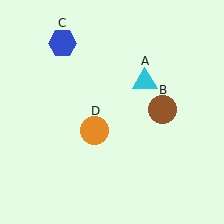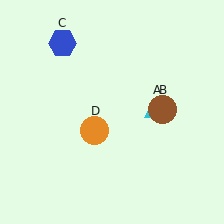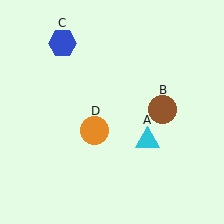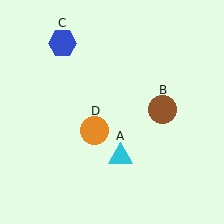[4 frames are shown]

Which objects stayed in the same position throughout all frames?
Brown circle (object B) and blue hexagon (object C) and orange circle (object D) remained stationary.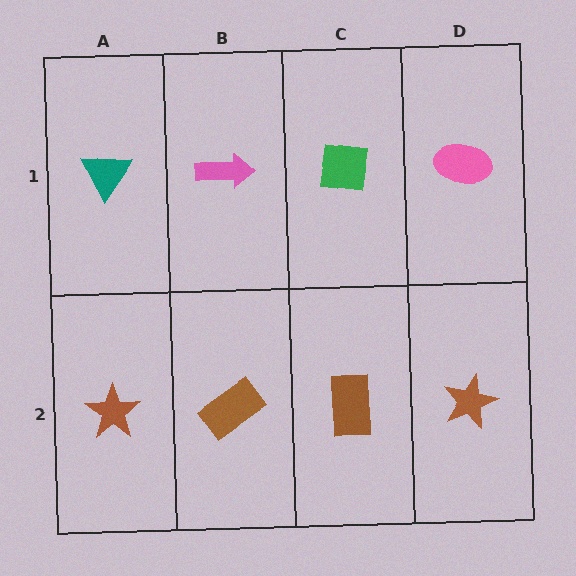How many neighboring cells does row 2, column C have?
3.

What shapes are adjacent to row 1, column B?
A brown rectangle (row 2, column B), a teal triangle (row 1, column A), a green square (row 1, column C).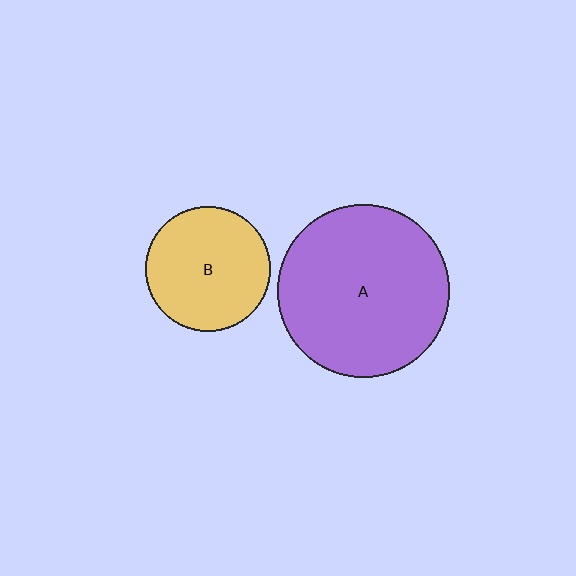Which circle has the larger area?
Circle A (purple).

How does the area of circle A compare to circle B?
Approximately 1.9 times.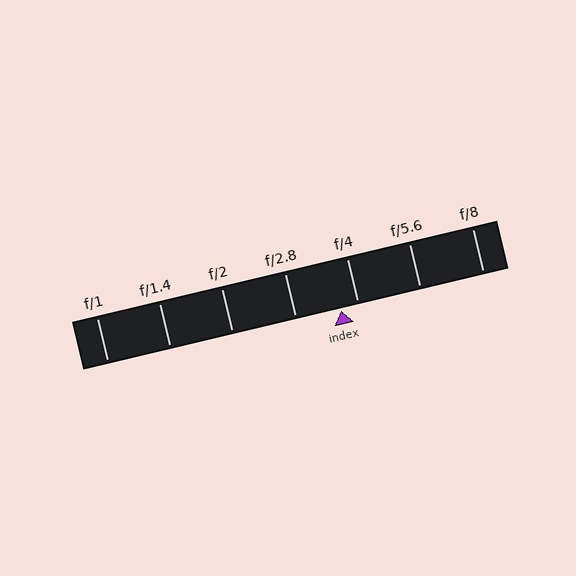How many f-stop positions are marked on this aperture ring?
There are 7 f-stop positions marked.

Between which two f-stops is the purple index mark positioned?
The index mark is between f/2.8 and f/4.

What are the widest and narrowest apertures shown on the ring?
The widest aperture shown is f/1 and the narrowest is f/8.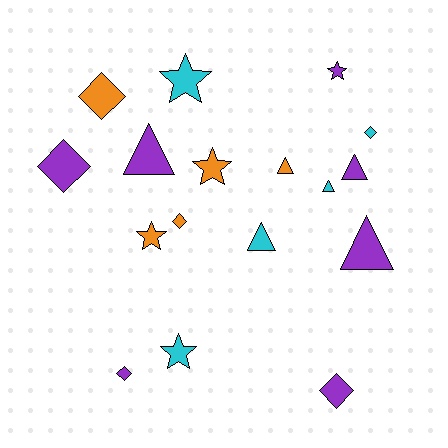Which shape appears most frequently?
Triangle, with 6 objects.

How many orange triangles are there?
There is 1 orange triangle.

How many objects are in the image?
There are 17 objects.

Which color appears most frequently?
Purple, with 7 objects.